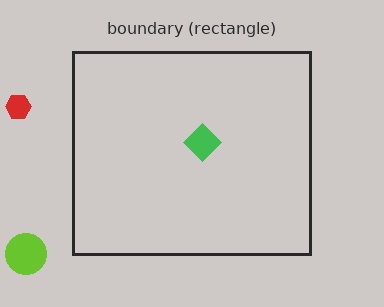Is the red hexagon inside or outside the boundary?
Outside.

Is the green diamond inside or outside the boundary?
Inside.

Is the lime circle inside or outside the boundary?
Outside.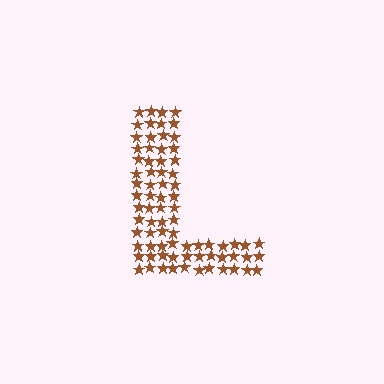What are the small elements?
The small elements are stars.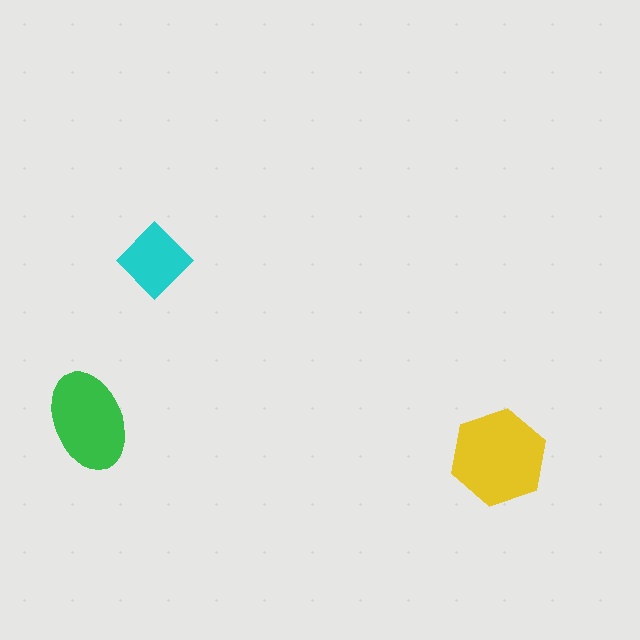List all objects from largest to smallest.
The yellow hexagon, the green ellipse, the cyan diamond.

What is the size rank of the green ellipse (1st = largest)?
2nd.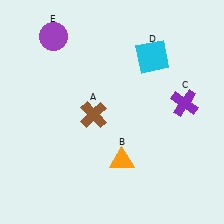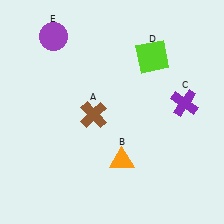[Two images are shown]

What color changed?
The square (D) changed from cyan in Image 1 to lime in Image 2.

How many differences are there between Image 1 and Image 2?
There is 1 difference between the two images.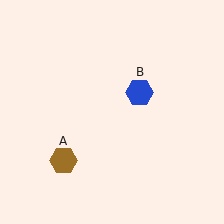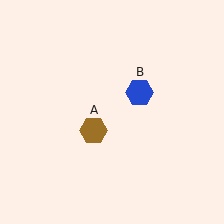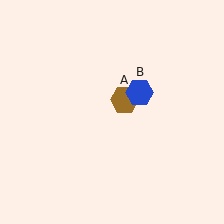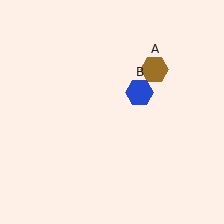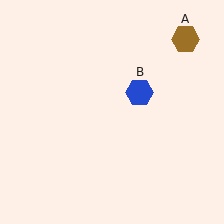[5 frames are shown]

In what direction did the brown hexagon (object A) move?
The brown hexagon (object A) moved up and to the right.